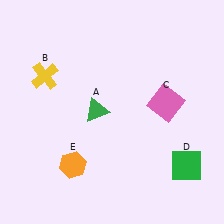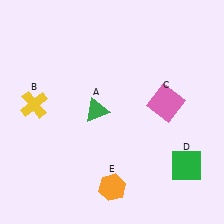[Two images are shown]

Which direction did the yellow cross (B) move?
The yellow cross (B) moved down.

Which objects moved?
The objects that moved are: the yellow cross (B), the orange hexagon (E).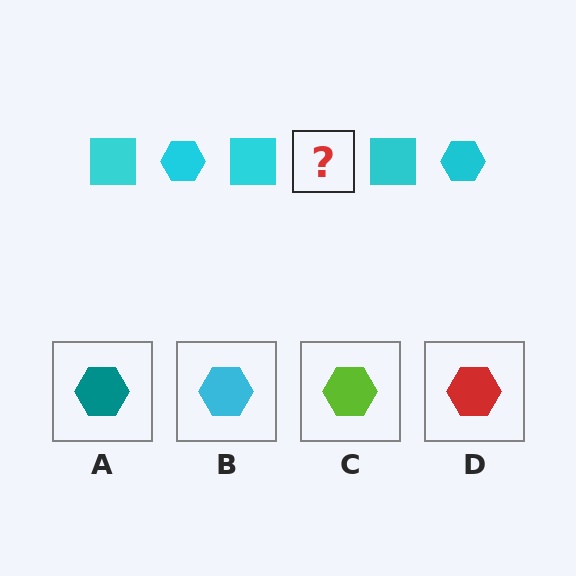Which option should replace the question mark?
Option B.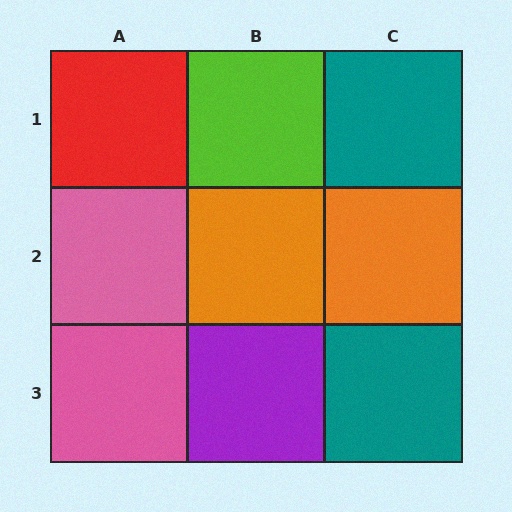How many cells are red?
1 cell is red.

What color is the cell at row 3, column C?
Teal.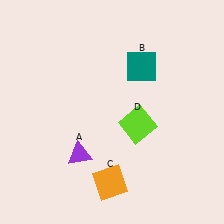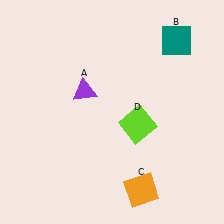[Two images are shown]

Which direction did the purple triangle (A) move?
The purple triangle (A) moved up.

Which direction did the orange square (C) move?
The orange square (C) moved right.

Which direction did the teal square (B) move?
The teal square (B) moved right.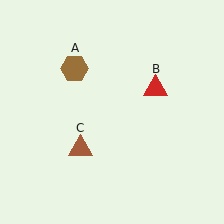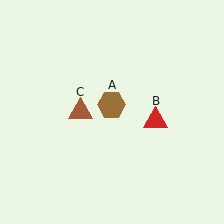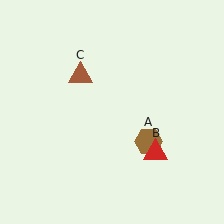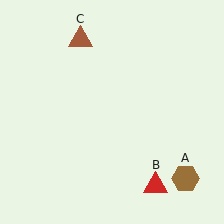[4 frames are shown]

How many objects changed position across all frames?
3 objects changed position: brown hexagon (object A), red triangle (object B), brown triangle (object C).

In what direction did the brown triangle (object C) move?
The brown triangle (object C) moved up.